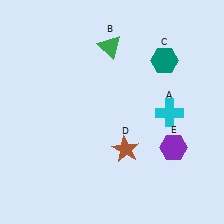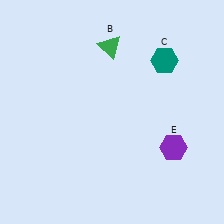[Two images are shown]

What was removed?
The cyan cross (A), the brown star (D) were removed in Image 2.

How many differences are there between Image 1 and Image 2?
There are 2 differences between the two images.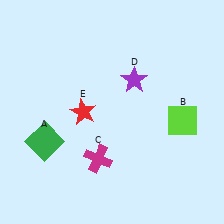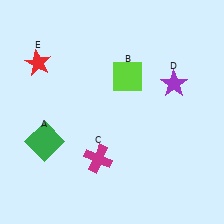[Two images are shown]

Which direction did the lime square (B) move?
The lime square (B) moved left.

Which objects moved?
The objects that moved are: the lime square (B), the purple star (D), the red star (E).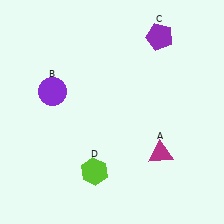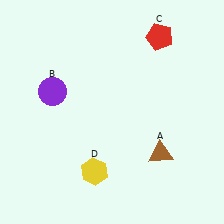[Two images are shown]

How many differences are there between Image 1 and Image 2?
There are 3 differences between the two images.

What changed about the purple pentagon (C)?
In Image 1, C is purple. In Image 2, it changed to red.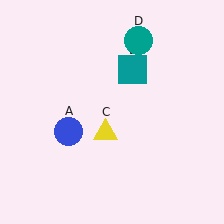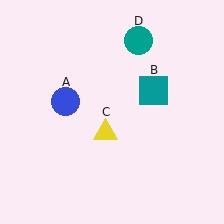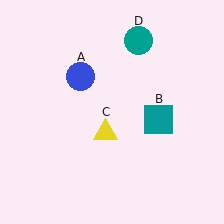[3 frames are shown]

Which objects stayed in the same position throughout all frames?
Yellow triangle (object C) and teal circle (object D) remained stationary.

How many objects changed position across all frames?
2 objects changed position: blue circle (object A), teal square (object B).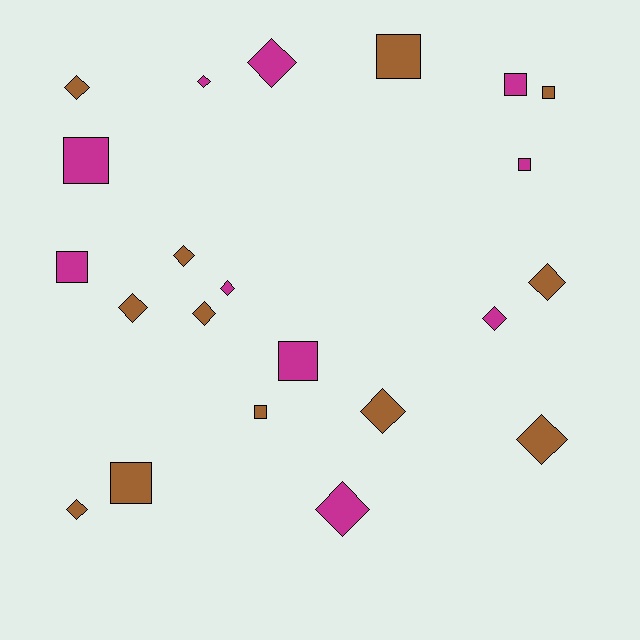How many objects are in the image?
There are 22 objects.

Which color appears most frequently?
Brown, with 12 objects.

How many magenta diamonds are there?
There are 5 magenta diamonds.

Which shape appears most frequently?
Diamond, with 13 objects.